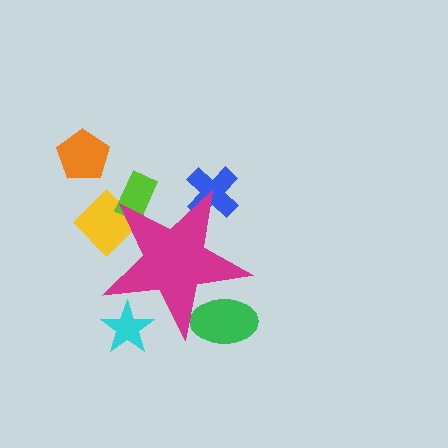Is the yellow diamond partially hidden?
Yes, the yellow diamond is partially hidden behind the magenta star.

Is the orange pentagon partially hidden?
No, the orange pentagon is fully visible.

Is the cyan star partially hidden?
Yes, the cyan star is partially hidden behind the magenta star.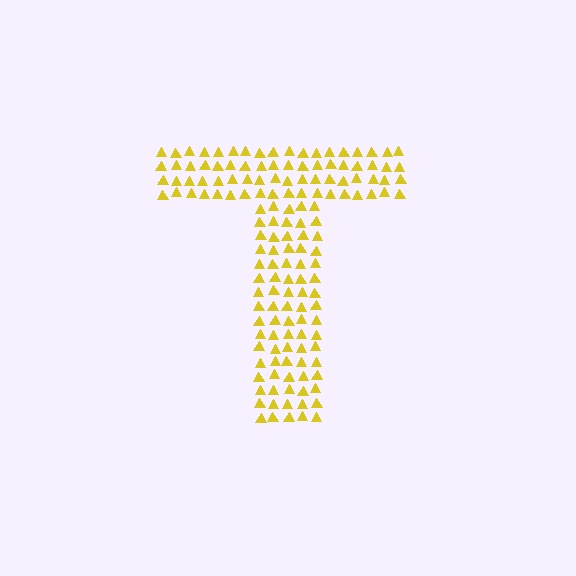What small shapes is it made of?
It is made of small triangles.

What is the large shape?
The large shape is the letter T.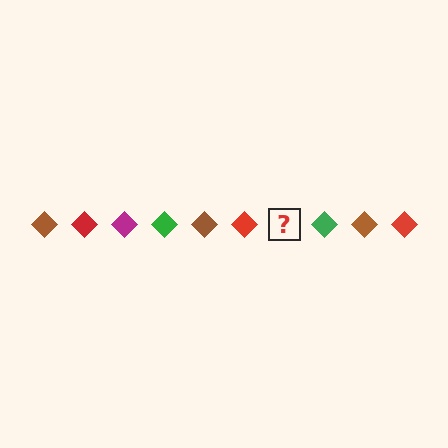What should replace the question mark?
The question mark should be replaced with a magenta diamond.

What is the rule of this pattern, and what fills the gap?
The rule is that the pattern cycles through brown, red, magenta, green diamonds. The gap should be filled with a magenta diamond.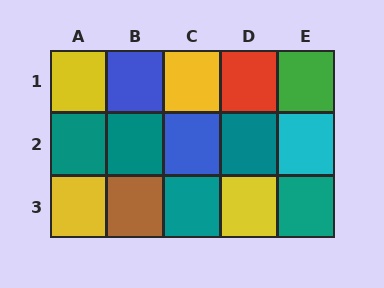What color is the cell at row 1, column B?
Blue.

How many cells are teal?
5 cells are teal.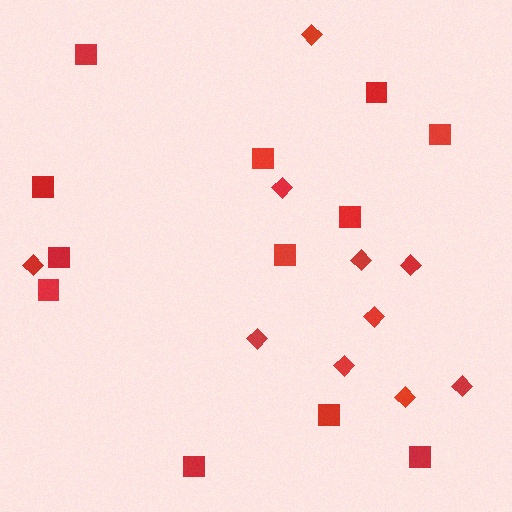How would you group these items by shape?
There are 2 groups: one group of squares (12) and one group of diamonds (10).